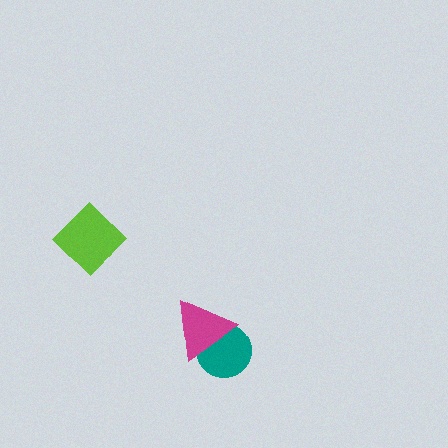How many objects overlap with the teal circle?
1 object overlaps with the teal circle.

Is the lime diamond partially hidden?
No, no other shape covers it.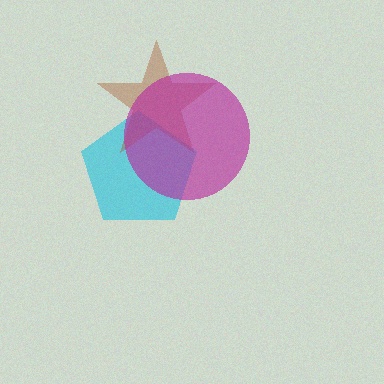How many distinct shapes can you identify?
There are 3 distinct shapes: a cyan pentagon, a brown star, a magenta circle.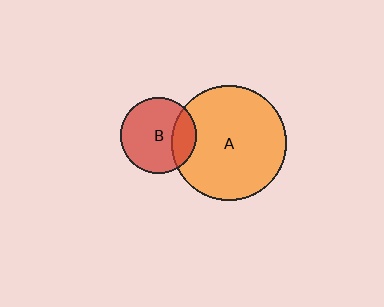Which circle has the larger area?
Circle A (orange).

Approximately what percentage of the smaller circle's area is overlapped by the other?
Approximately 25%.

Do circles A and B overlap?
Yes.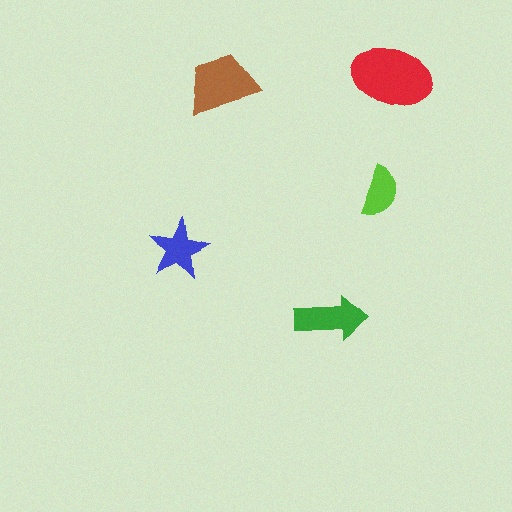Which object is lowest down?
The green arrow is bottommost.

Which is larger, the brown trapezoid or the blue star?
The brown trapezoid.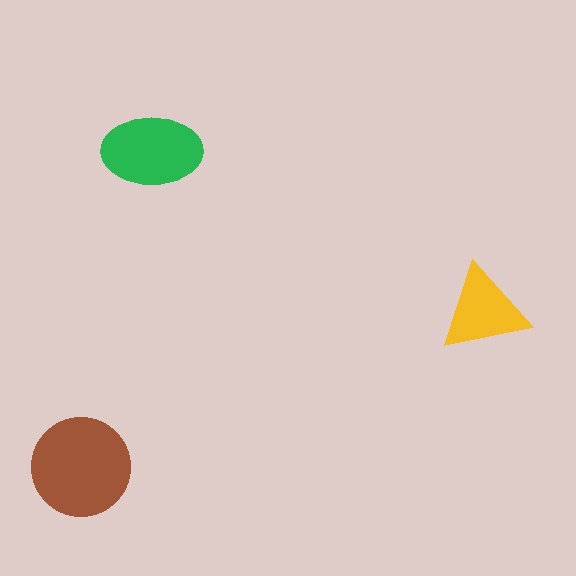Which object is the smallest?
The yellow triangle.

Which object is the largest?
The brown circle.